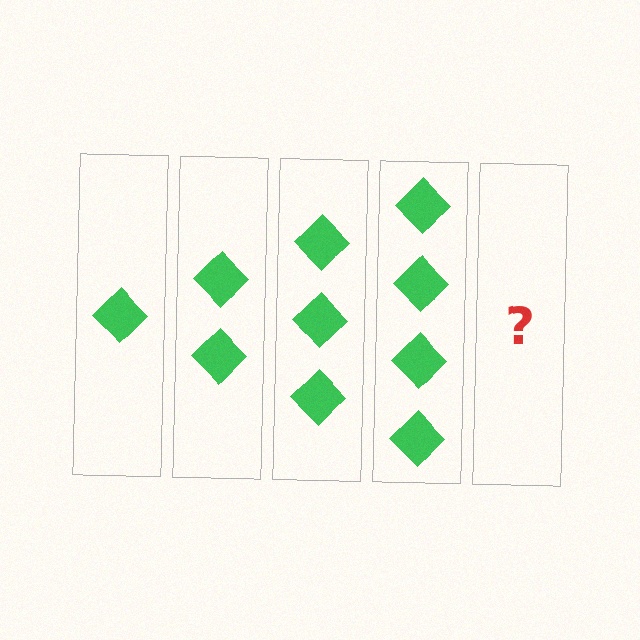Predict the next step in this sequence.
The next step is 5 diamonds.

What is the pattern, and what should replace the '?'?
The pattern is that each step adds one more diamond. The '?' should be 5 diamonds.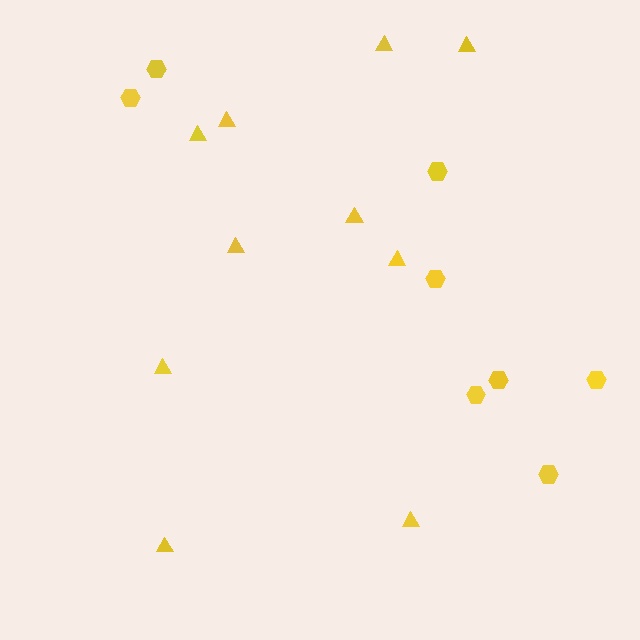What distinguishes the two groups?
There are 2 groups: one group of triangles (10) and one group of hexagons (8).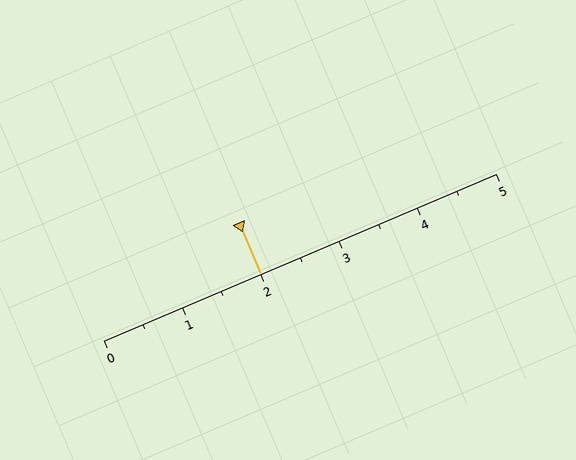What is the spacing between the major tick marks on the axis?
The major ticks are spaced 1 apart.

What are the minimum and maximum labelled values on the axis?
The axis runs from 0 to 5.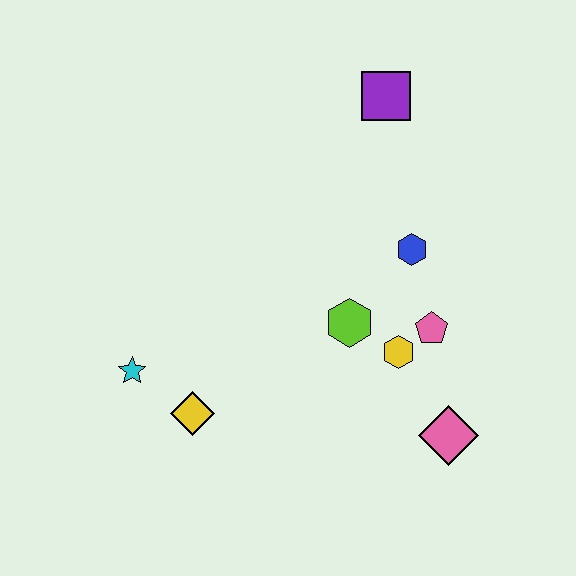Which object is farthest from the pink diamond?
The purple square is farthest from the pink diamond.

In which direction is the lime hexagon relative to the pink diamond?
The lime hexagon is above the pink diamond.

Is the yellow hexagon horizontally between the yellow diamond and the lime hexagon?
No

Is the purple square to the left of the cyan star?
No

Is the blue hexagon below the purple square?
Yes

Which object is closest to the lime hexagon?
The yellow hexagon is closest to the lime hexagon.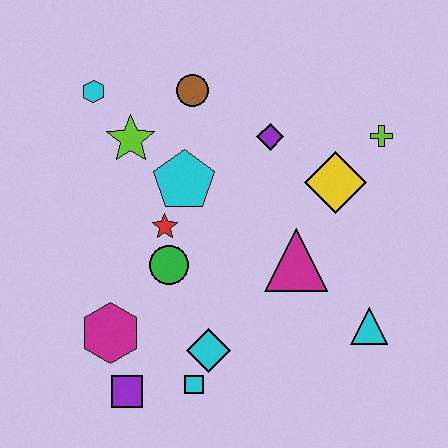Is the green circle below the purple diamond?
Yes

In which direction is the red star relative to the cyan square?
The red star is above the cyan square.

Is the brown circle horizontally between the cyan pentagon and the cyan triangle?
Yes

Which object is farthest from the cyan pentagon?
The cyan triangle is farthest from the cyan pentagon.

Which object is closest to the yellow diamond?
The lime cross is closest to the yellow diamond.